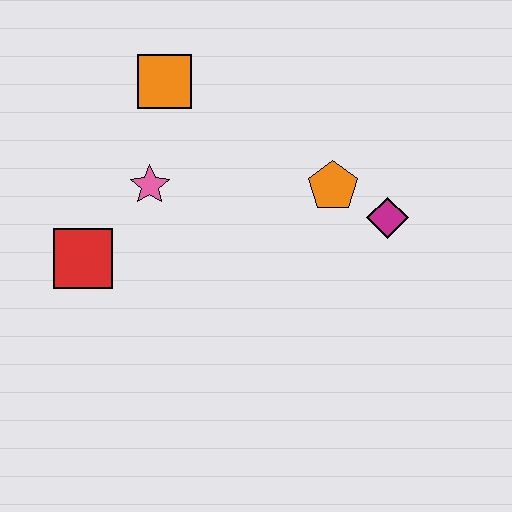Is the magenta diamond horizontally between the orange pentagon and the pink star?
No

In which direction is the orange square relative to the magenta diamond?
The orange square is to the left of the magenta diamond.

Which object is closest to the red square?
The pink star is closest to the red square.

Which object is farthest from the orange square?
The magenta diamond is farthest from the orange square.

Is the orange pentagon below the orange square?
Yes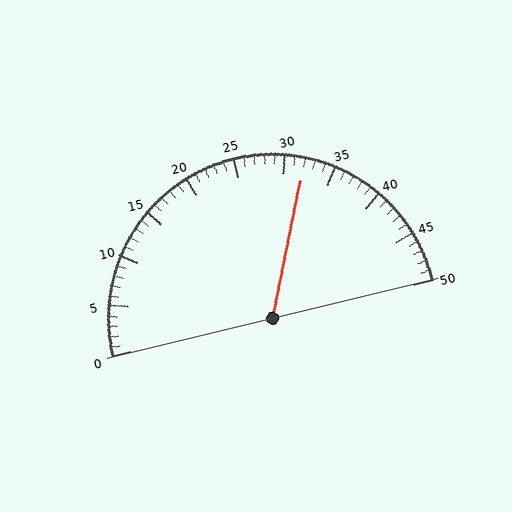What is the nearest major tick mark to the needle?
The nearest major tick mark is 30.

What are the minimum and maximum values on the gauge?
The gauge ranges from 0 to 50.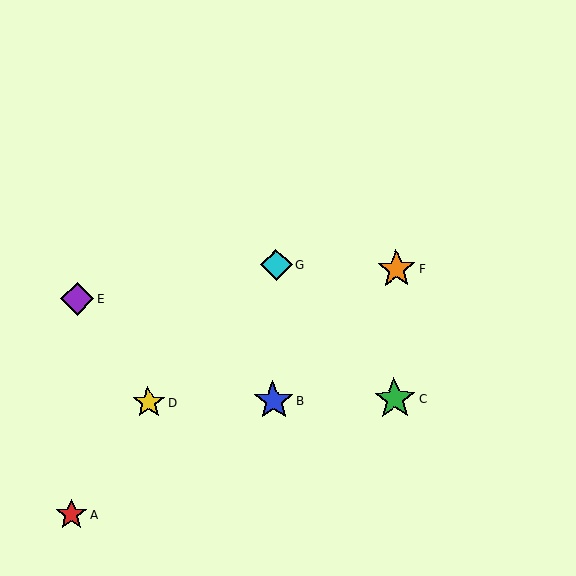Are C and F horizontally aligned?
No, C is at y≈399 and F is at y≈269.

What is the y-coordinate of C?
Object C is at y≈399.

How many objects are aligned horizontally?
3 objects (B, C, D) are aligned horizontally.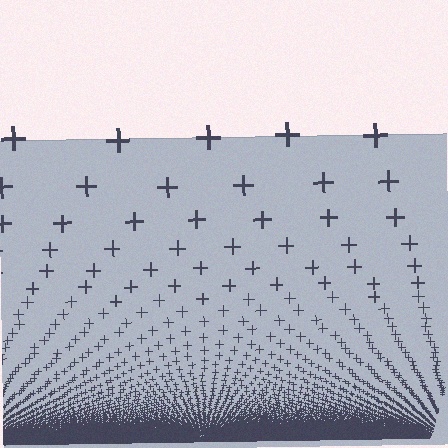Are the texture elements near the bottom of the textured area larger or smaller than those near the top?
Smaller. The gradient is inverted — elements near the bottom are smaller and denser.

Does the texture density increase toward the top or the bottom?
Density increases toward the bottom.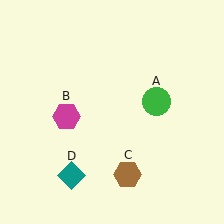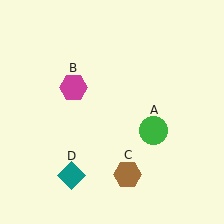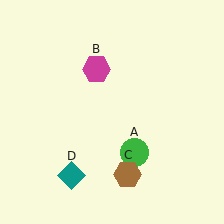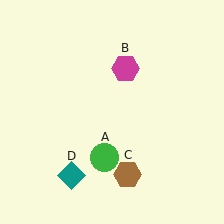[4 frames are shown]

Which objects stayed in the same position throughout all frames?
Brown hexagon (object C) and teal diamond (object D) remained stationary.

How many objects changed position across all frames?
2 objects changed position: green circle (object A), magenta hexagon (object B).